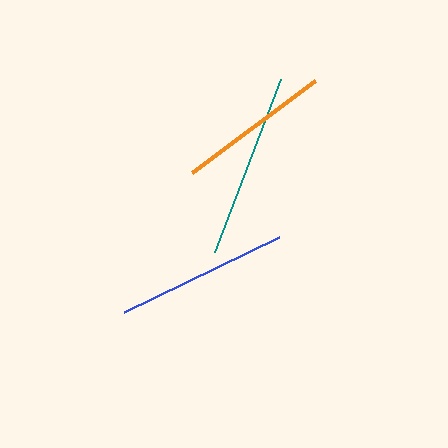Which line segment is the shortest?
The orange line is the shortest at approximately 154 pixels.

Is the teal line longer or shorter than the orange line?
The teal line is longer than the orange line.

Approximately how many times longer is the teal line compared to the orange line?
The teal line is approximately 1.2 times the length of the orange line.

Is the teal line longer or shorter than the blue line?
The teal line is longer than the blue line.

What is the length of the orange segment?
The orange segment is approximately 154 pixels long.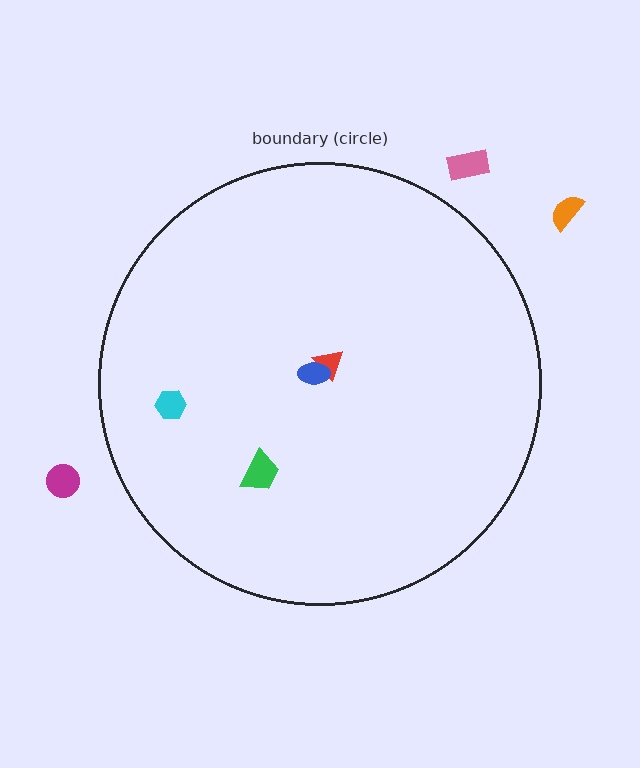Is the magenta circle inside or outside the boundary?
Outside.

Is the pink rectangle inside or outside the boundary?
Outside.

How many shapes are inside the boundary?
4 inside, 3 outside.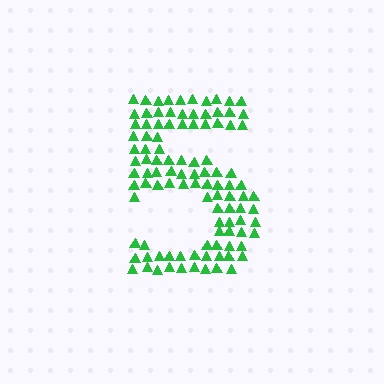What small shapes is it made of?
It is made of small triangles.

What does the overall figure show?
The overall figure shows the digit 5.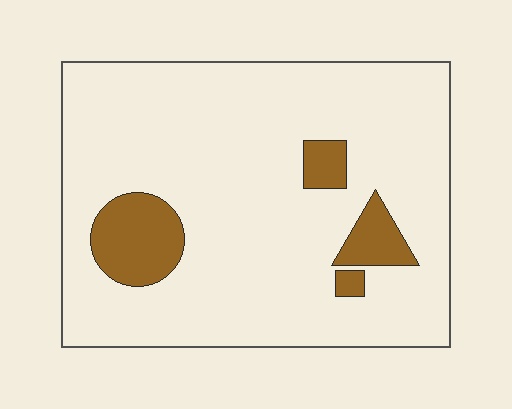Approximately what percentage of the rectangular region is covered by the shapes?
Approximately 10%.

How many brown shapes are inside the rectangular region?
4.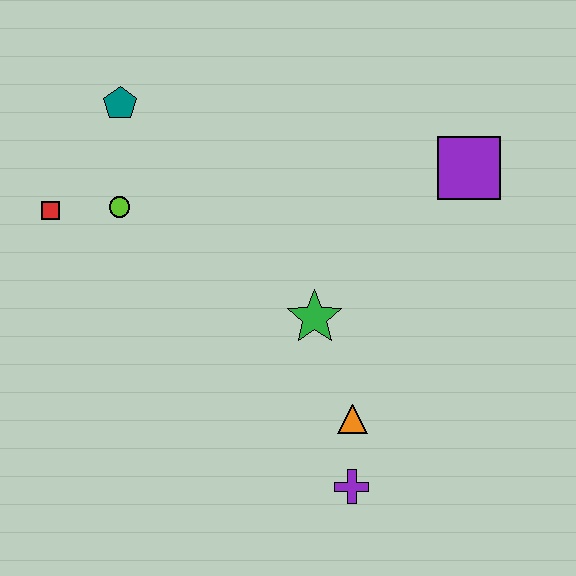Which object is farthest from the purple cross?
The teal pentagon is farthest from the purple cross.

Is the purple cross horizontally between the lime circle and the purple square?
Yes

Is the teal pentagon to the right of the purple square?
No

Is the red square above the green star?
Yes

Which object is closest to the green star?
The orange triangle is closest to the green star.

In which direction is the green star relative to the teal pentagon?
The green star is below the teal pentagon.